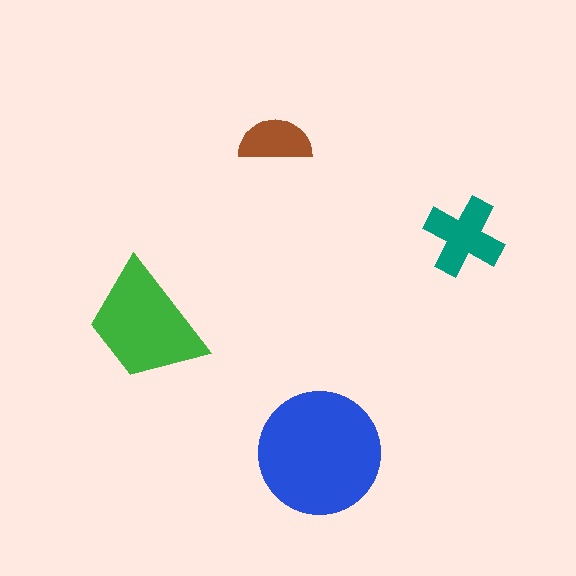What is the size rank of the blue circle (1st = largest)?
1st.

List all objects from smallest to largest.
The brown semicircle, the teal cross, the green trapezoid, the blue circle.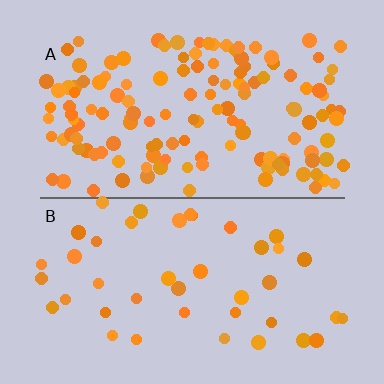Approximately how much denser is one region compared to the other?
Approximately 3.3× — region A over region B.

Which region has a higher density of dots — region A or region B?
A (the top).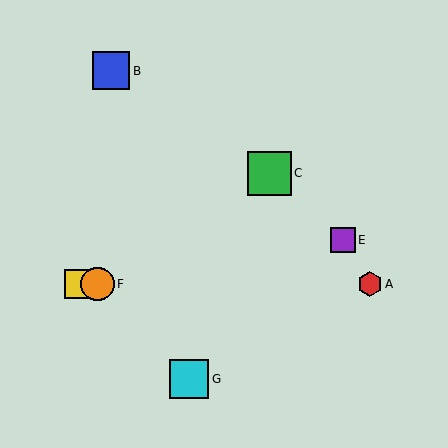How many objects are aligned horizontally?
3 objects (A, D, F) are aligned horizontally.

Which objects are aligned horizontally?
Objects A, D, F are aligned horizontally.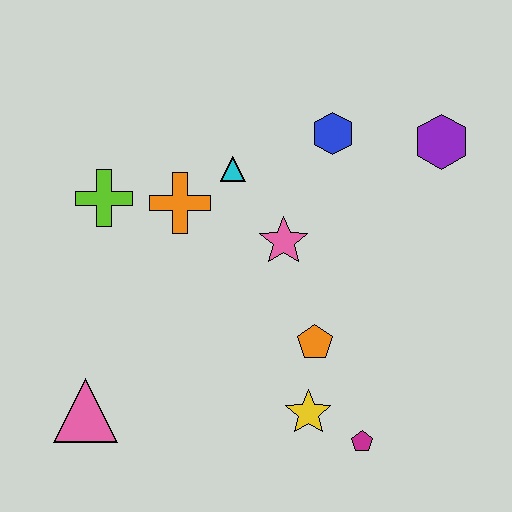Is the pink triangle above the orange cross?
No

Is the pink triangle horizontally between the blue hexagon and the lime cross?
No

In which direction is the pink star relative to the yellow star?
The pink star is above the yellow star.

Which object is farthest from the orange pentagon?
The lime cross is farthest from the orange pentagon.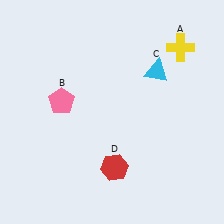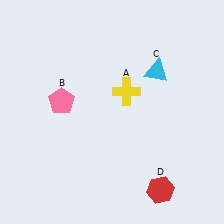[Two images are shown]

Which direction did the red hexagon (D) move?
The red hexagon (D) moved right.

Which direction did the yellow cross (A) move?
The yellow cross (A) moved left.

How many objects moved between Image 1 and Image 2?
2 objects moved between the two images.